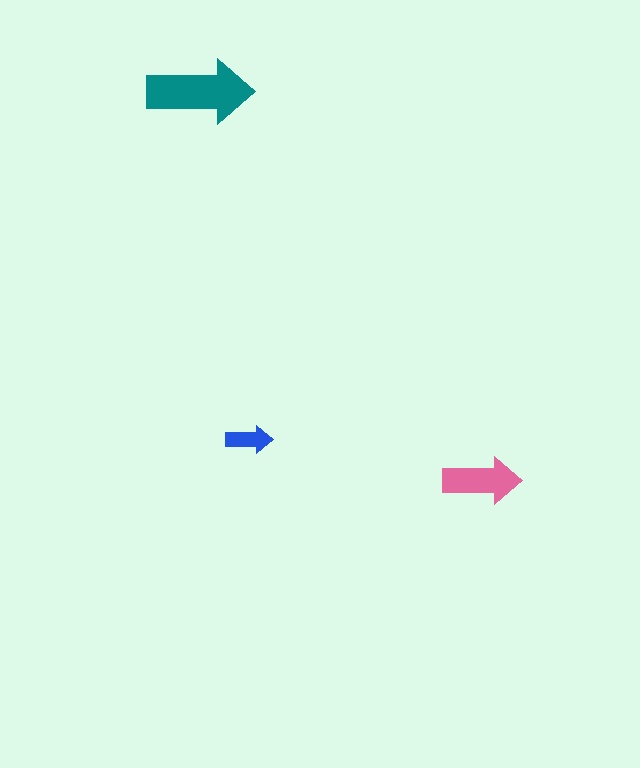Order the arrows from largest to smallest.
the teal one, the pink one, the blue one.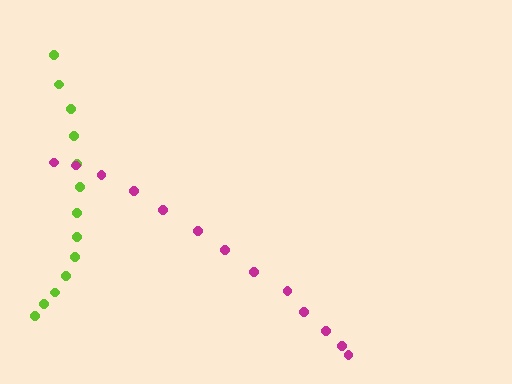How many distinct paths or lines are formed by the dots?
There are 2 distinct paths.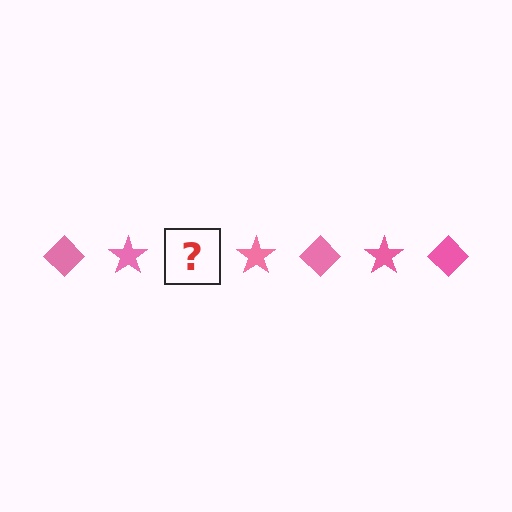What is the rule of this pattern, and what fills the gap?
The rule is that the pattern cycles through diamond, star shapes in pink. The gap should be filled with a pink diamond.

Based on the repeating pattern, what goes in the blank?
The blank should be a pink diamond.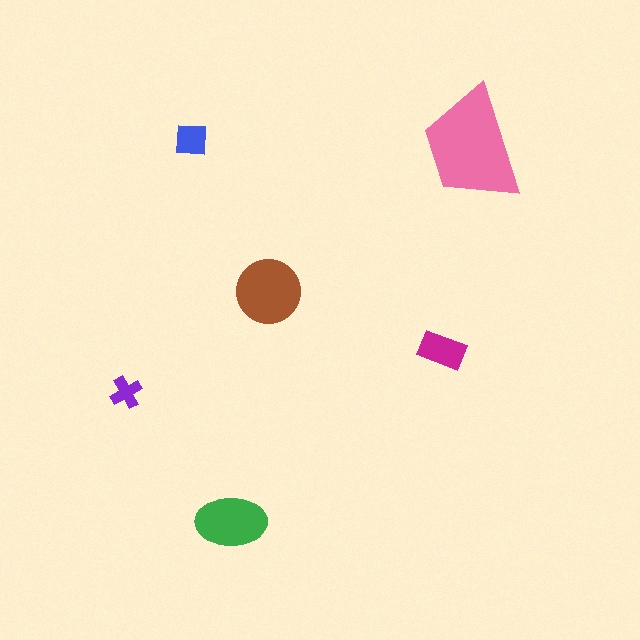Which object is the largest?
The pink trapezoid.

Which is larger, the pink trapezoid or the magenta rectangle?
The pink trapezoid.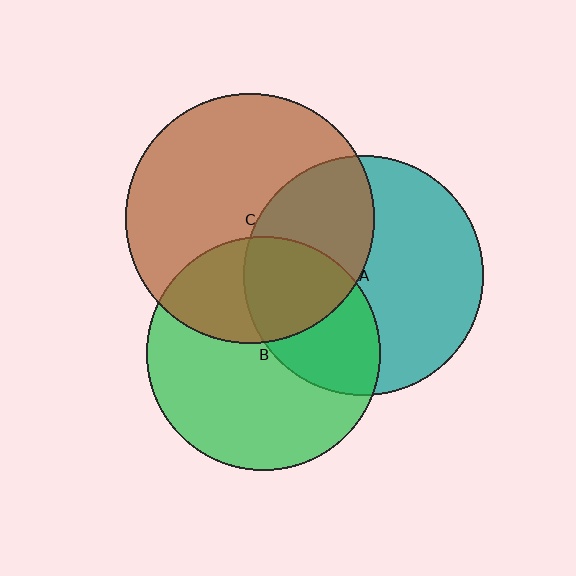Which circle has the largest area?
Circle C (brown).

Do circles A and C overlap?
Yes.